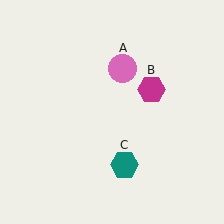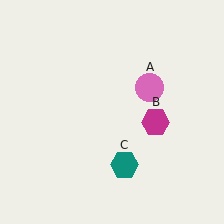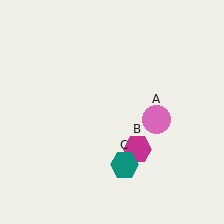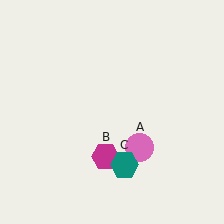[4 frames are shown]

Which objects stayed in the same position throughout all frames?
Teal hexagon (object C) remained stationary.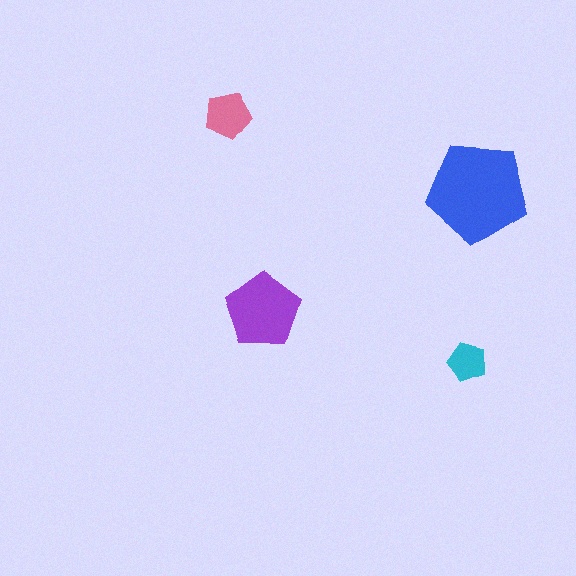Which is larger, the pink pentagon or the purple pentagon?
The purple one.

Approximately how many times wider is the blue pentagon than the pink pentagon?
About 2 times wider.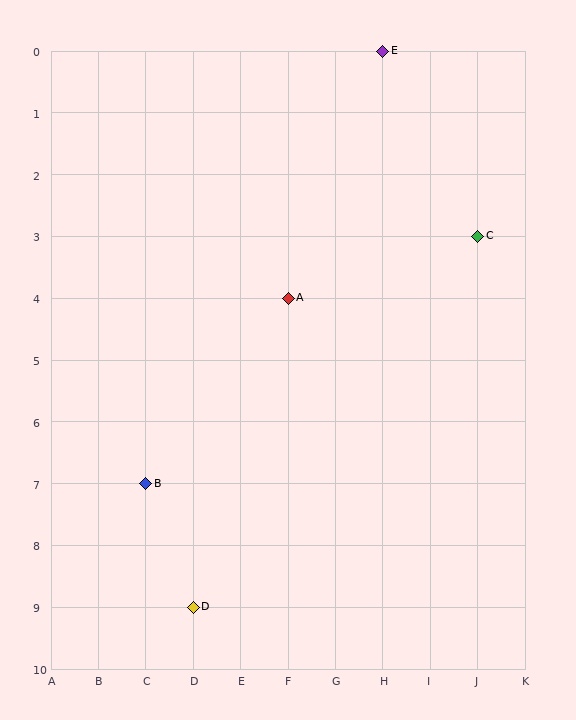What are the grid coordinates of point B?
Point B is at grid coordinates (C, 7).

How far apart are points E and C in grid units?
Points E and C are 2 columns and 3 rows apart (about 3.6 grid units diagonally).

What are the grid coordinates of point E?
Point E is at grid coordinates (H, 0).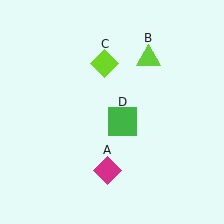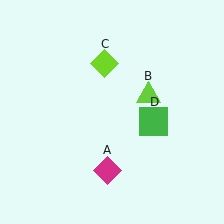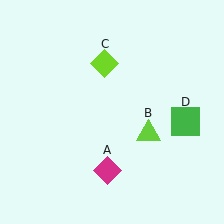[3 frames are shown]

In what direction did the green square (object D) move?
The green square (object D) moved right.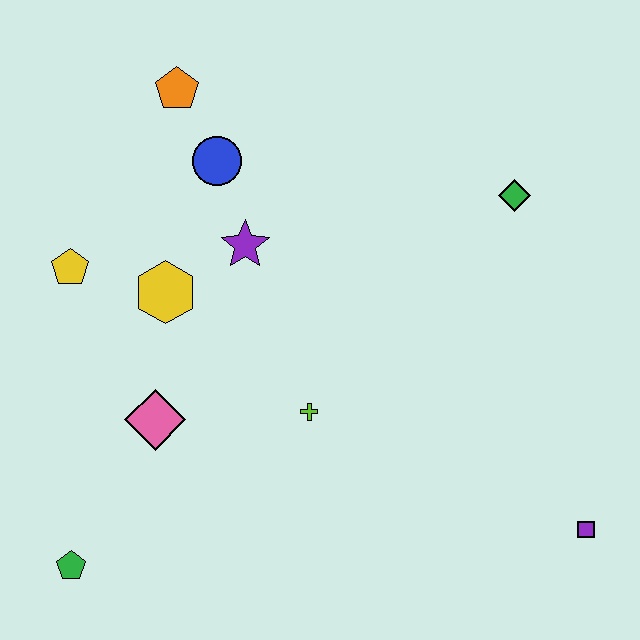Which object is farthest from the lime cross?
The orange pentagon is farthest from the lime cross.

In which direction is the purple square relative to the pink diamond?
The purple square is to the right of the pink diamond.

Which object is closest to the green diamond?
The purple star is closest to the green diamond.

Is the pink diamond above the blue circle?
No